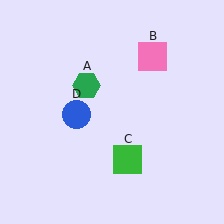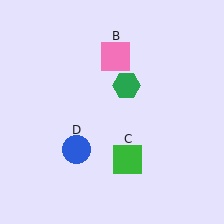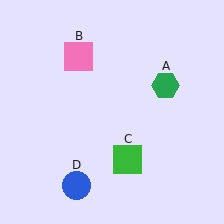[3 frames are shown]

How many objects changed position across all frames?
3 objects changed position: green hexagon (object A), pink square (object B), blue circle (object D).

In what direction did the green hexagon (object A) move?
The green hexagon (object A) moved right.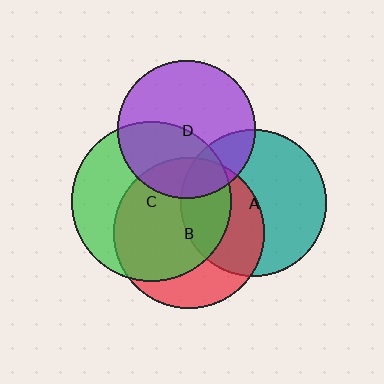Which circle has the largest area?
Circle C (green).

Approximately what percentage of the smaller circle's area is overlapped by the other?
Approximately 20%.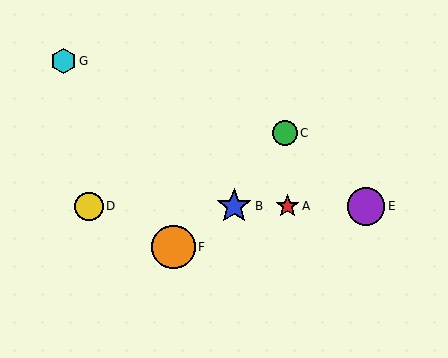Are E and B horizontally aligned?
Yes, both are at y≈206.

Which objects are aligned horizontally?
Objects A, B, D, E are aligned horizontally.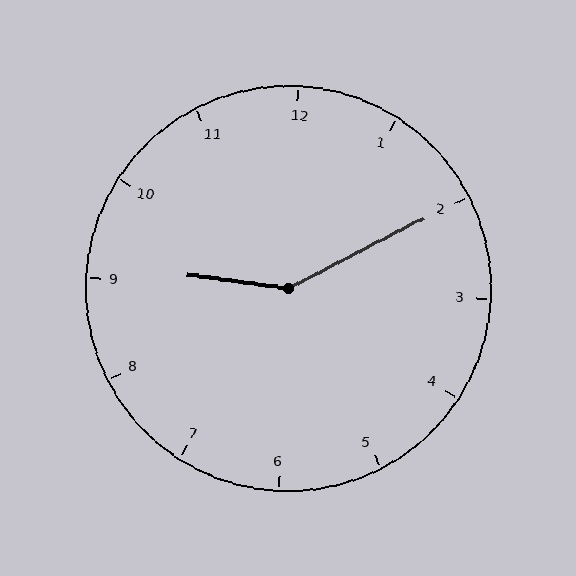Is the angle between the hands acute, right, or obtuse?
It is obtuse.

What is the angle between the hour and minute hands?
Approximately 145 degrees.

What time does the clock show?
9:10.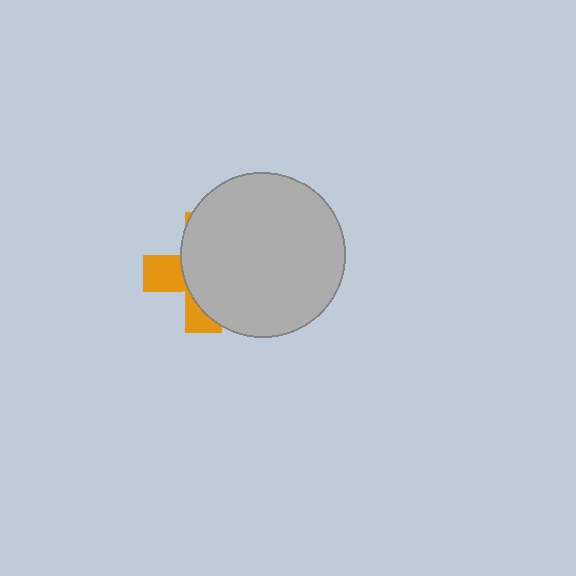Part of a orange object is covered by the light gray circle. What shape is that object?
It is a cross.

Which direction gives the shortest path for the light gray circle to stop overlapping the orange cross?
Moving right gives the shortest separation.